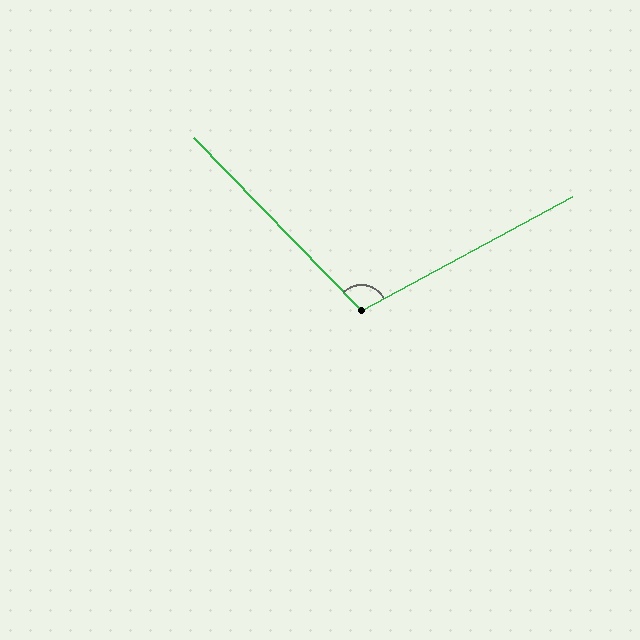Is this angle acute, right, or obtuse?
It is obtuse.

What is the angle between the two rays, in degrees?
Approximately 106 degrees.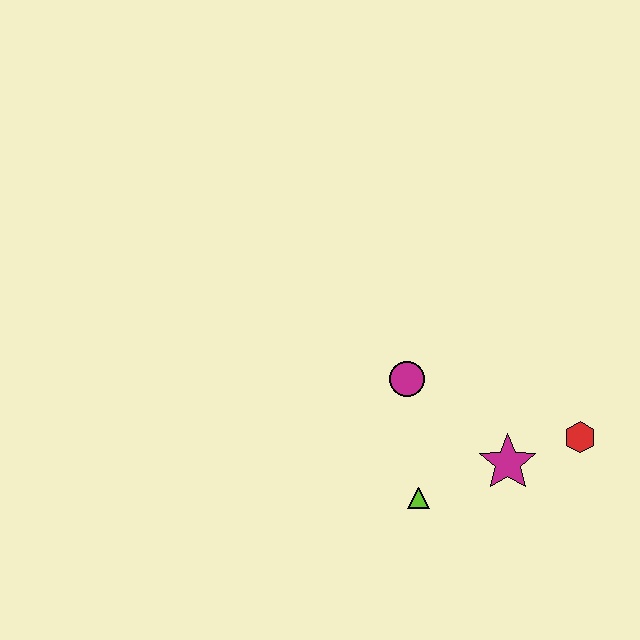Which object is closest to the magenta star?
The red hexagon is closest to the magenta star.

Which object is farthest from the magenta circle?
The red hexagon is farthest from the magenta circle.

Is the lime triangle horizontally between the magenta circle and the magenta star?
Yes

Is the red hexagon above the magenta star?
Yes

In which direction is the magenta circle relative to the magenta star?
The magenta circle is to the left of the magenta star.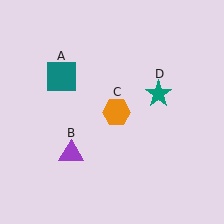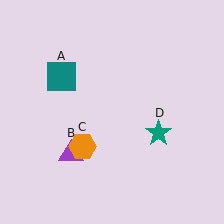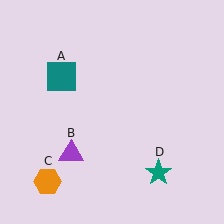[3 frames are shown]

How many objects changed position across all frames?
2 objects changed position: orange hexagon (object C), teal star (object D).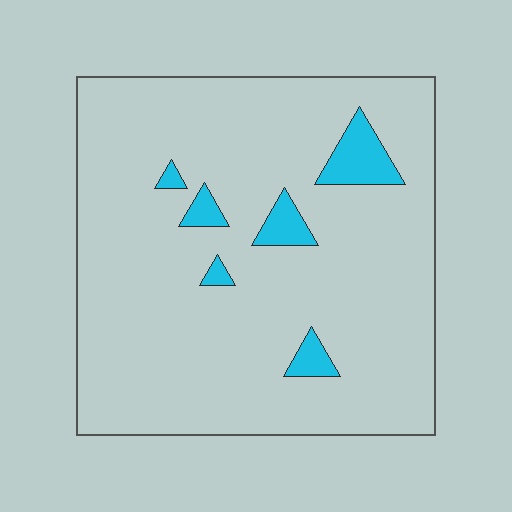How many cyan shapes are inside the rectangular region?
6.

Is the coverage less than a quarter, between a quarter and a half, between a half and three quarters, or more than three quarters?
Less than a quarter.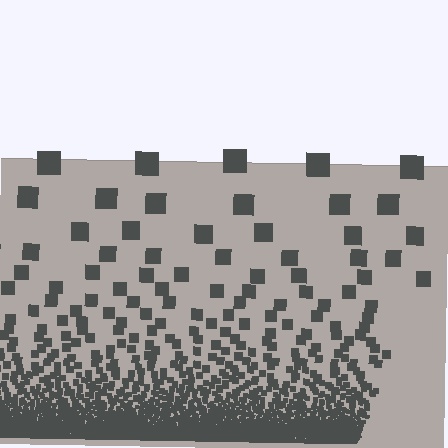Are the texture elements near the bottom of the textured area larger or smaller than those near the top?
Smaller. The gradient is inverted — elements near the bottom are smaller and denser.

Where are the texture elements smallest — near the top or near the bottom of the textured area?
Near the bottom.